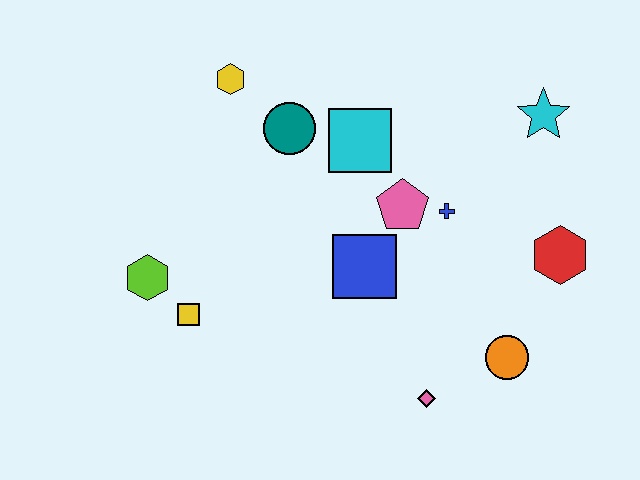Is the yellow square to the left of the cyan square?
Yes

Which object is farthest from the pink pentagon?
The lime hexagon is farthest from the pink pentagon.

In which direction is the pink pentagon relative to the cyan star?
The pink pentagon is to the left of the cyan star.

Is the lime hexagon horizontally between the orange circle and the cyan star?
No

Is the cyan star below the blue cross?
No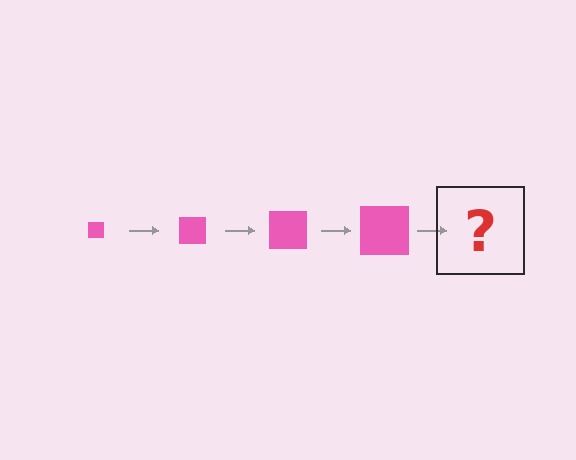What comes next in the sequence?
The next element should be a pink square, larger than the previous one.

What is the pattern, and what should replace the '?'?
The pattern is that the square gets progressively larger each step. The '?' should be a pink square, larger than the previous one.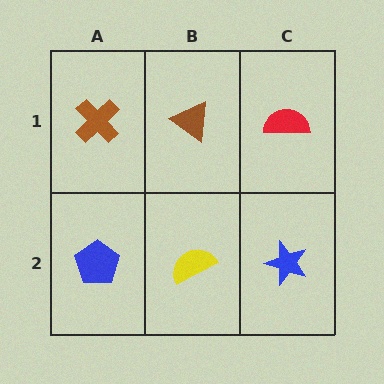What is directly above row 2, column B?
A brown triangle.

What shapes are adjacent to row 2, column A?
A brown cross (row 1, column A), a yellow semicircle (row 2, column B).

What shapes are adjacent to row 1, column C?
A blue star (row 2, column C), a brown triangle (row 1, column B).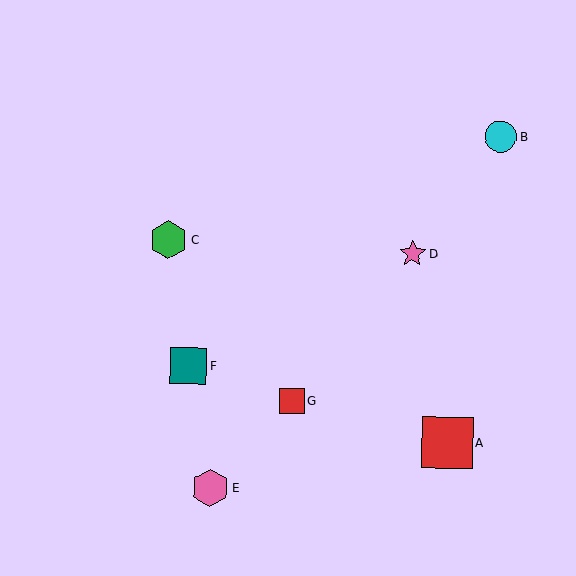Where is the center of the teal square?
The center of the teal square is at (188, 366).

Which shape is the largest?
The red square (labeled A) is the largest.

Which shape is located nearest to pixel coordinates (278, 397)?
The red square (labeled G) at (292, 401) is nearest to that location.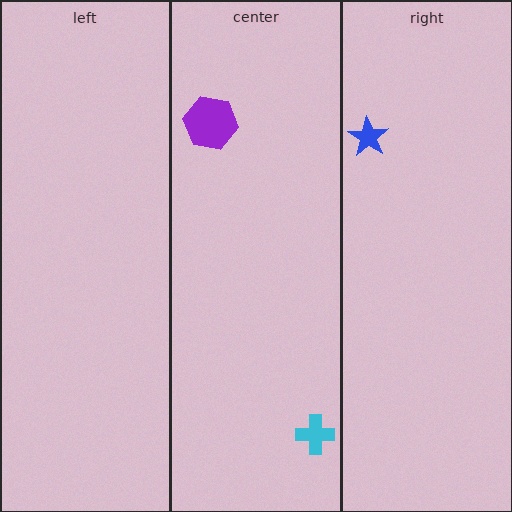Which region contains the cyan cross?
The center region.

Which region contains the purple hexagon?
The center region.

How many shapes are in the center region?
2.